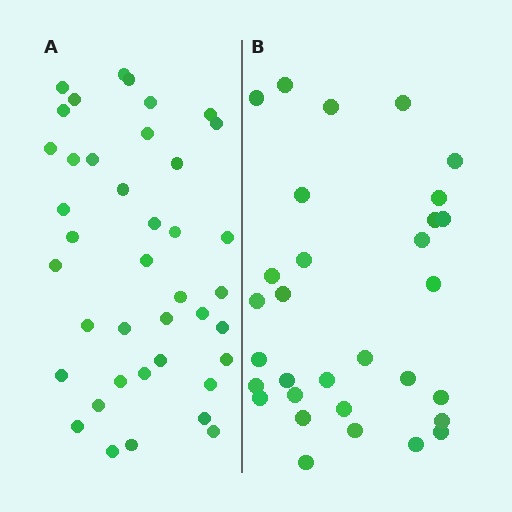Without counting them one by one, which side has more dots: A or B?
Region A (the left region) has more dots.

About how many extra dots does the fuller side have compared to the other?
Region A has roughly 8 or so more dots than region B.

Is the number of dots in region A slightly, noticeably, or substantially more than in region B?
Region A has noticeably more, but not dramatically so. The ratio is roughly 1.3 to 1.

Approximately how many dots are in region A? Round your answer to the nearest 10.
About 40 dots.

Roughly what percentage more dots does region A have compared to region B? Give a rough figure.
About 30% more.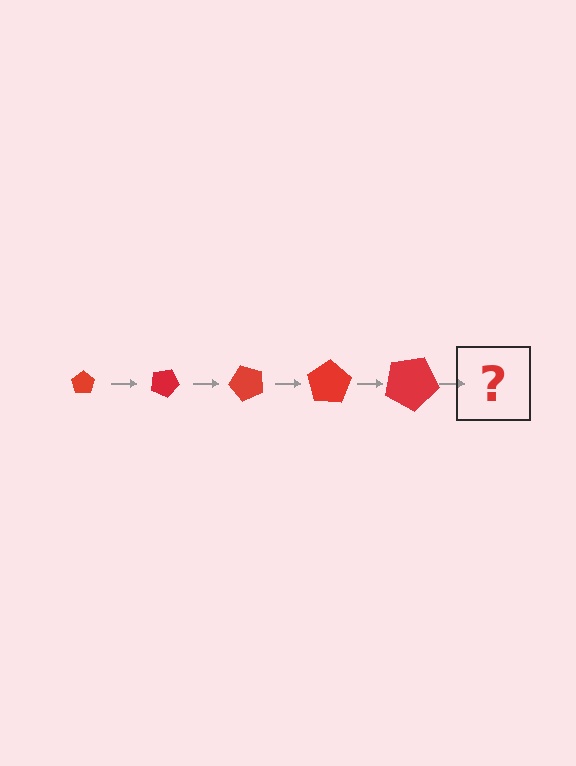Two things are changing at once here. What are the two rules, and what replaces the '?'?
The two rules are that the pentagon grows larger each step and it rotates 25 degrees each step. The '?' should be a pentagon, larger than the previous one and rotated 125 degrees from the start.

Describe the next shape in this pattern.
It should be a pentagon, larger than the previous one and rotated 125 degrees from the start.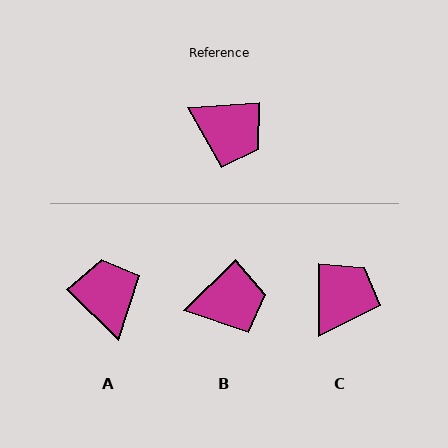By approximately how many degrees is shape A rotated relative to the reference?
Approximately 131 degrees counter-clockwise.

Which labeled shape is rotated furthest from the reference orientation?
A, about 131 degrees away.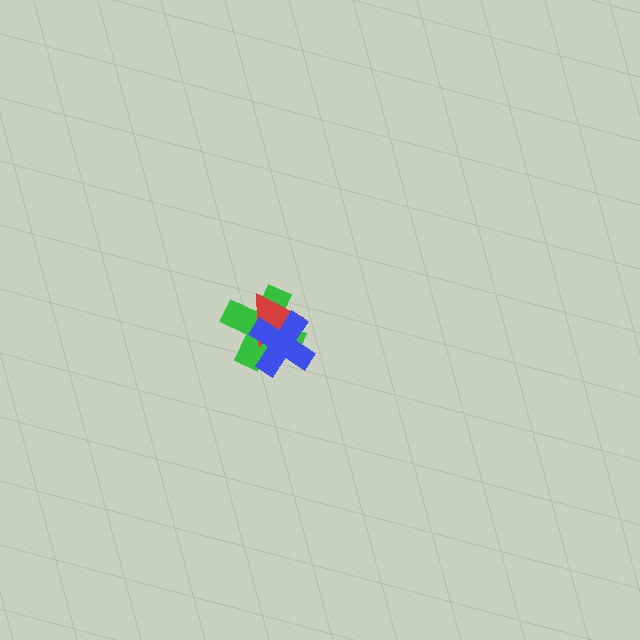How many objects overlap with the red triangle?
2 objects overlap with the red triangle.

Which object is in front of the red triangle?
The blue cross is in front of the red triangle.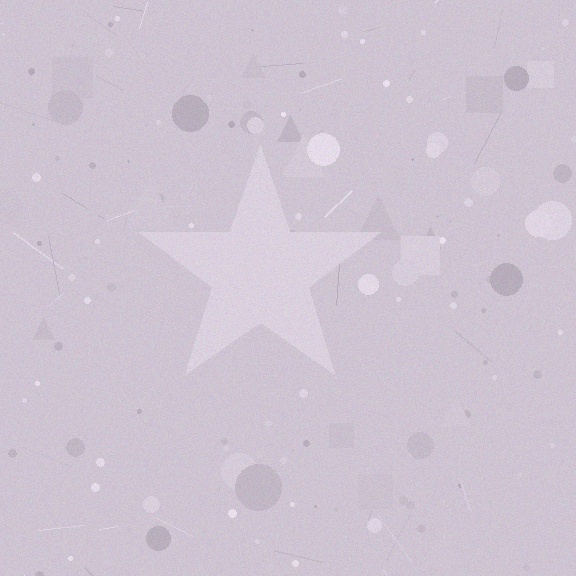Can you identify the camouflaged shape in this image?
The camouflaged shape is a star.